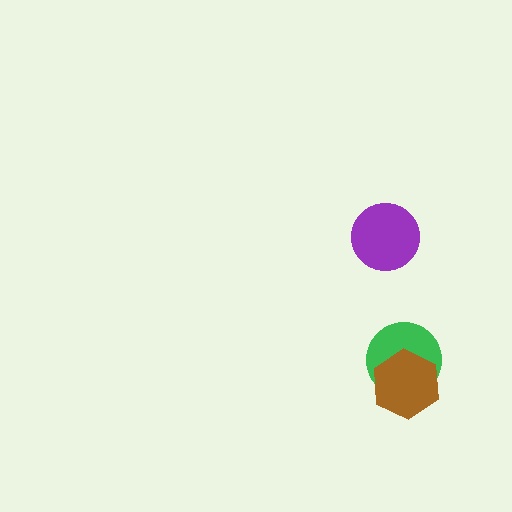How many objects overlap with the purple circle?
0 objects overlap with the purple circle.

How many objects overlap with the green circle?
1 object overlaps with the green circle.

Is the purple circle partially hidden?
No, no other shape covers it.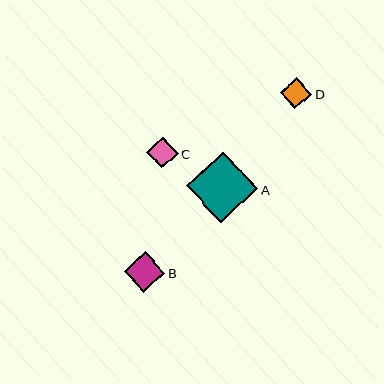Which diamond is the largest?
Diamond A is the largest with a size of approximately 72 pixels.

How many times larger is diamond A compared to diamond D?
Diamond A is approximately 2.3 times the size of diamond D.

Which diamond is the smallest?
Diamond C is the smallest with a size of approximately 31 pixels.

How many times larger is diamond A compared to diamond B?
Diamond A is approximately 1.8 times the size of diamond B.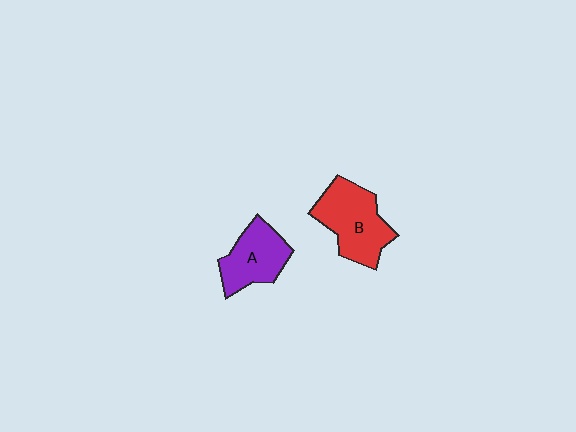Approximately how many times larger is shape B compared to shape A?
Approximately 1.3 times.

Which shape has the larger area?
Shape B (red).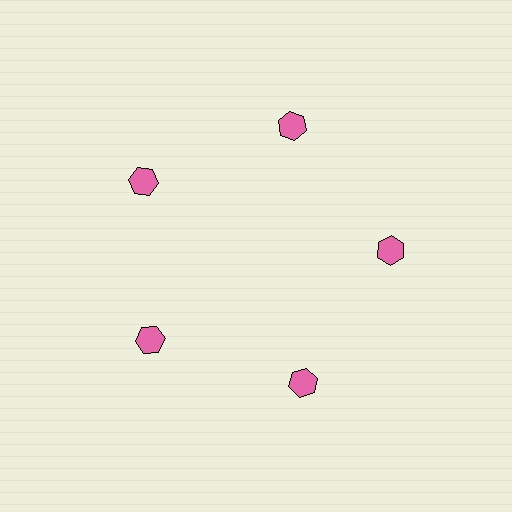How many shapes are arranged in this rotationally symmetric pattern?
There are 5 shapes, arranged in 5 groups of 1.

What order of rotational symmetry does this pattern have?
This pattern has 5-fold rotational symmetry.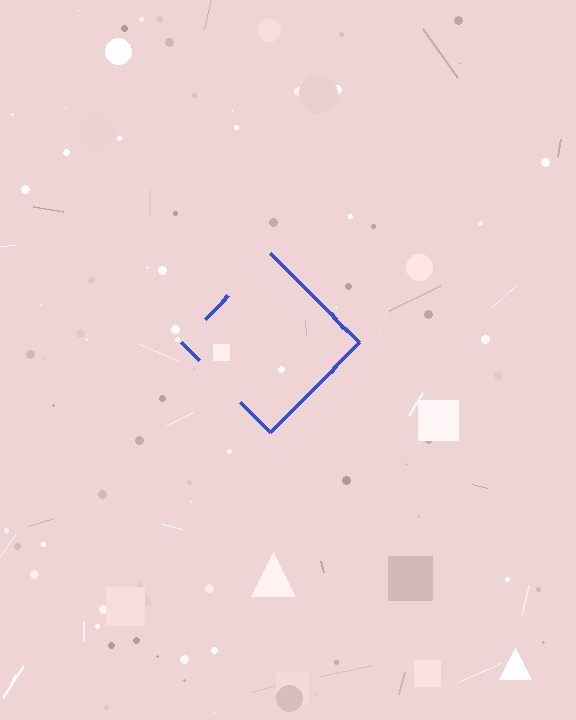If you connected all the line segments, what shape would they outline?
They would outline a diamond.